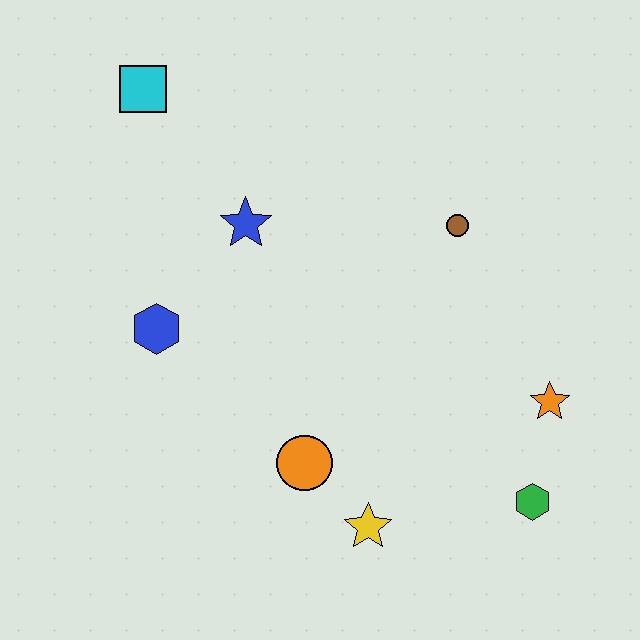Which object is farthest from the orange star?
The cyan square is farthest from the orange star.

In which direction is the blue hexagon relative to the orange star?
The blue hexagon is to the left of the orange star.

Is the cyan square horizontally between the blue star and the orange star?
No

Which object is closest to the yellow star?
The orange circle is closest to the yellow star.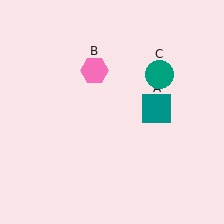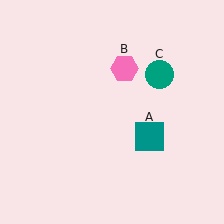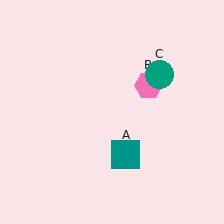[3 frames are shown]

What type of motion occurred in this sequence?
The teal square (object A), pink hexagon (object B) rotated clockwise around the center of the scene.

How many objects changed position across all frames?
2 objects changed position: teal square (object A), pink hexagon (object B).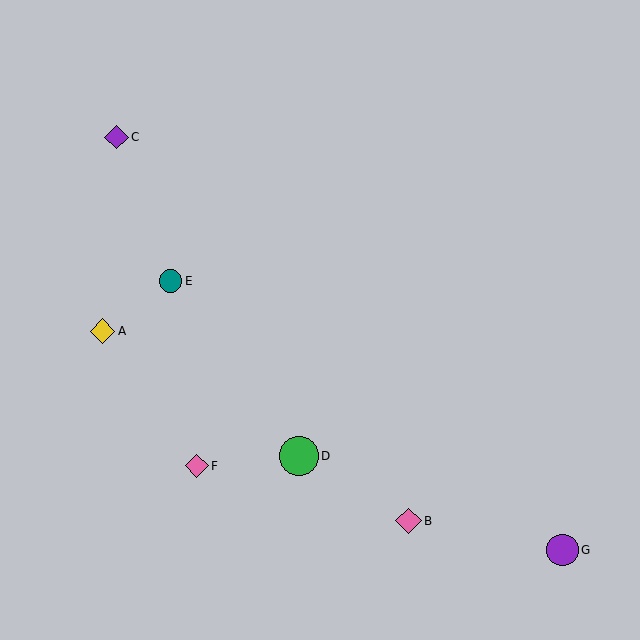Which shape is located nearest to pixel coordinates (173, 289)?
The teal circle (labeled E) at (170, 281) is nearest to that location.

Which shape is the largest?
The green circle (labeled D) is the largest.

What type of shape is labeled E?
Shape E is a teal circle.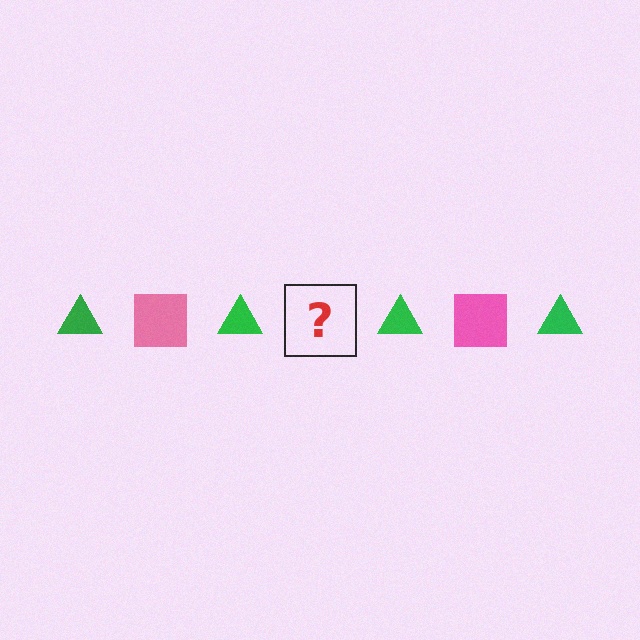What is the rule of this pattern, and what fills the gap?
The rule is that the pattern alternates between green triangle and pink square. The gap should be filled with a pink square.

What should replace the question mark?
The question mark should be replaced with a pink square.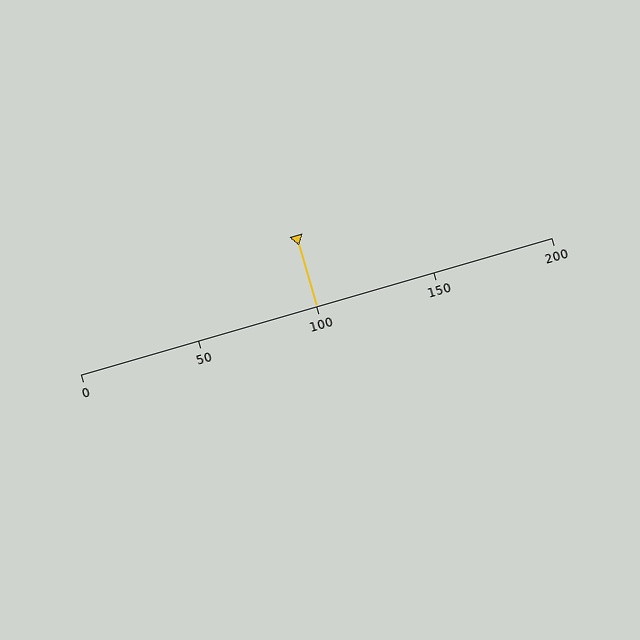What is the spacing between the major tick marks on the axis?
The major ticks are spaced 50 apart.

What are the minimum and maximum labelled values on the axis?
The axis runs from 0 to 200.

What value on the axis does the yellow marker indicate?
The marker indicates approximately 100.